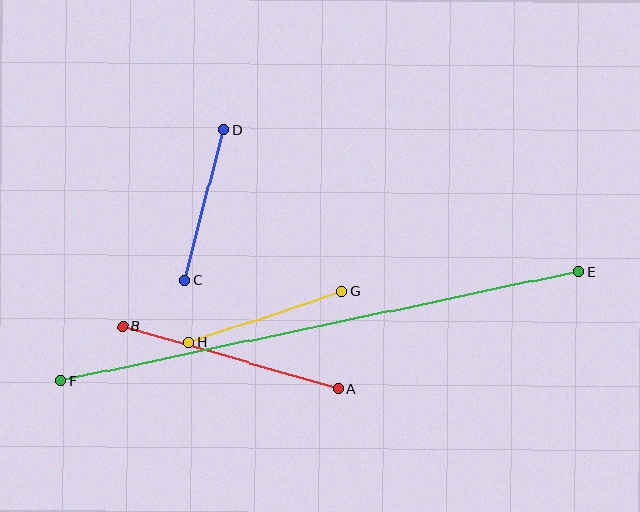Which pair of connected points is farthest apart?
Points E and F are farthest apart.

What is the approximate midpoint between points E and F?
The midpoint is at approximately (320, 326) pixels.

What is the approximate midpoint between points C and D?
The midpoint is at approximately (204, 205) pixels.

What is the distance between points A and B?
The distance is approximately 225 pixels.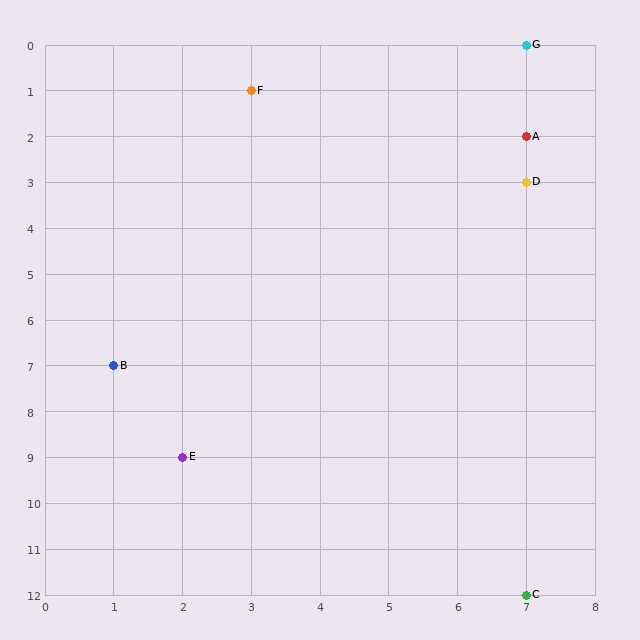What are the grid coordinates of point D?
Point D is at grid coordinates (7, 3).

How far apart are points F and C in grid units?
Points F and C are 4 columns and 11 rows apart (about 11.7 grid units diagonally).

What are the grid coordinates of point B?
Point B is at grid coordinates (1, 7).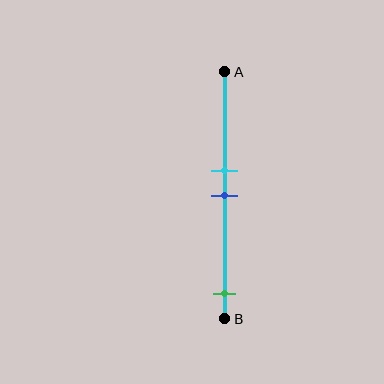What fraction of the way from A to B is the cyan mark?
The cyan mark is approximately 40% (0.4) of the way from A to B.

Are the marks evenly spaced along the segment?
No, the marks are not evenly spaced.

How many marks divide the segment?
There are 3 marks dividing the segment.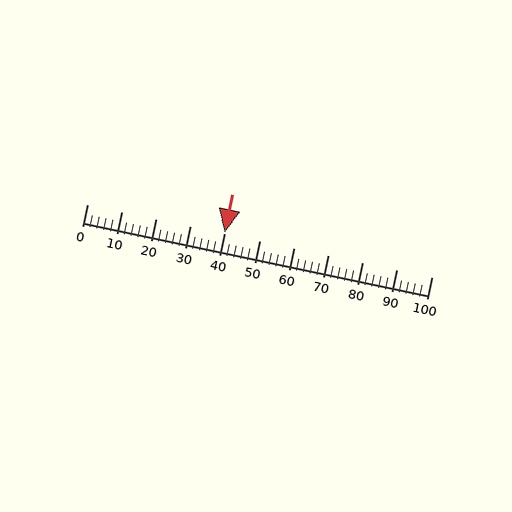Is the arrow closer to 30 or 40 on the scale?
The arrow is closer to 40.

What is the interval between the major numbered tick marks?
The major tick marks are spaced 10 units apart.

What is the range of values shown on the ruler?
The ruler shows values from 0 to 100.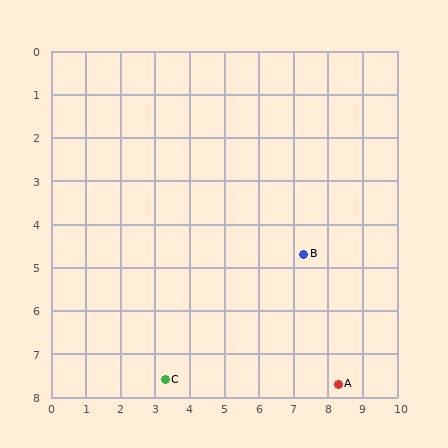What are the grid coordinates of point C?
Point C is at approximately (3.3, 7.6).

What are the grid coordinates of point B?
Point B is at approximately (7.3, 4.7).